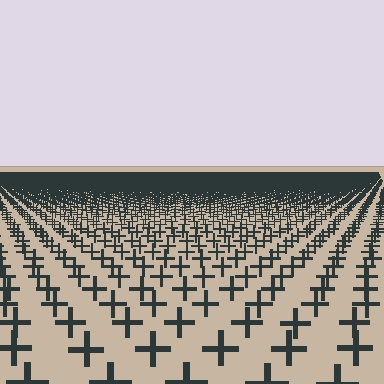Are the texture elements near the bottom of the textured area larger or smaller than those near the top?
Larger. Near the bottom, elements are closer to the viewer and appear at a bigger on-screen size.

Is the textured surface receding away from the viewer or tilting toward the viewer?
The surface is receding away from the viewer. Texture elements get smaller and denser toward the top.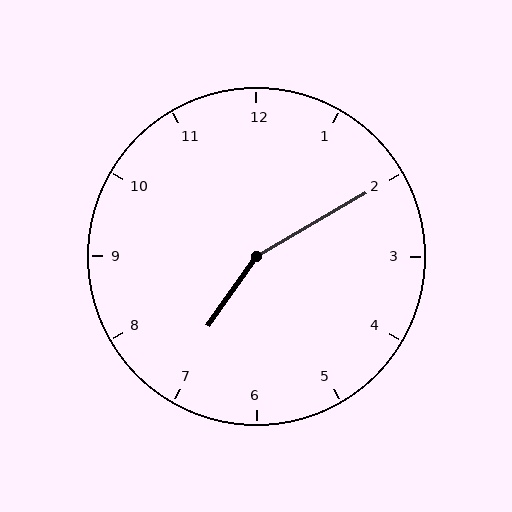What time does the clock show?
7:10.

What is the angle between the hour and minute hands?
Approximately 155 degrees.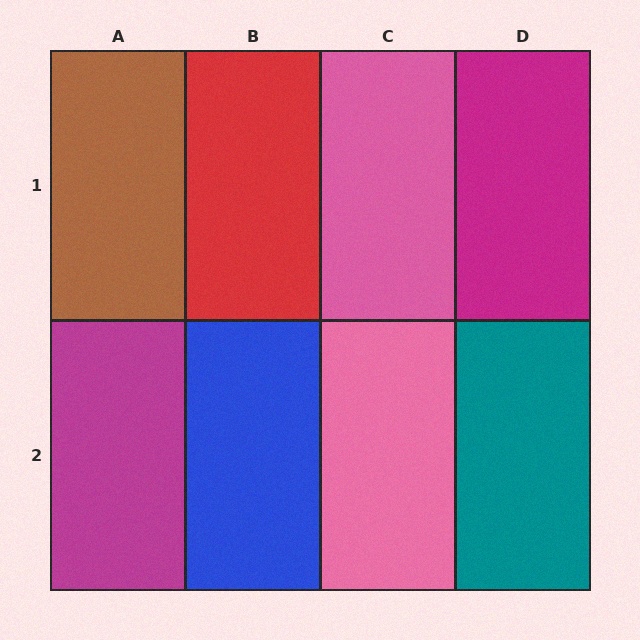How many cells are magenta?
2 cells are magenta.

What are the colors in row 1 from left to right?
Brown, red, pink, magenta.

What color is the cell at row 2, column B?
Blue.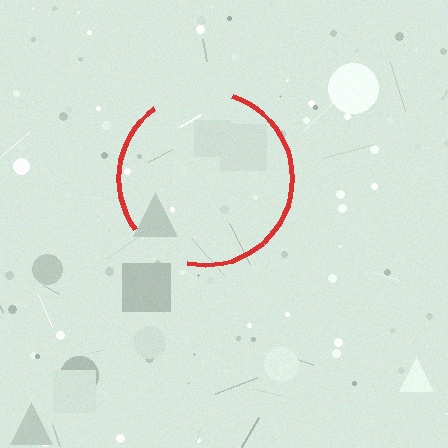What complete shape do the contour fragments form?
The contour fragments form a circle.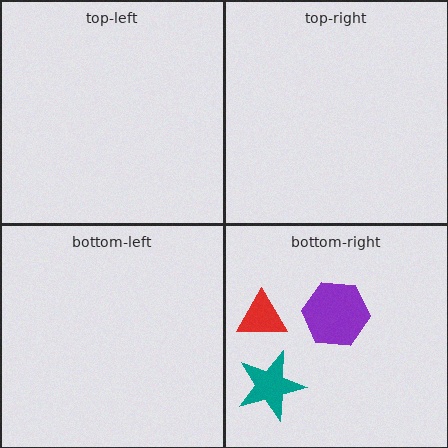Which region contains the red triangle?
The bottom-right region.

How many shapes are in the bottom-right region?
3.